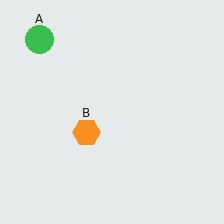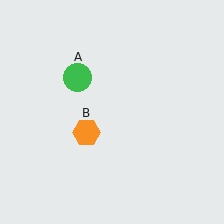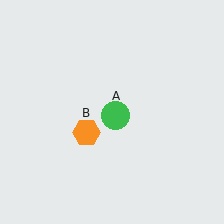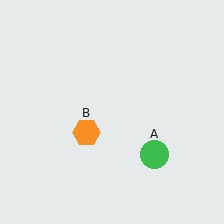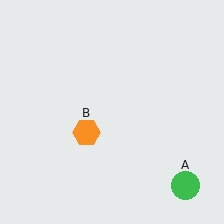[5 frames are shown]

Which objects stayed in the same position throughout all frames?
Orange hexagon (object B) remained stationary.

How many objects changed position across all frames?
1 object changed position: green circle (object A).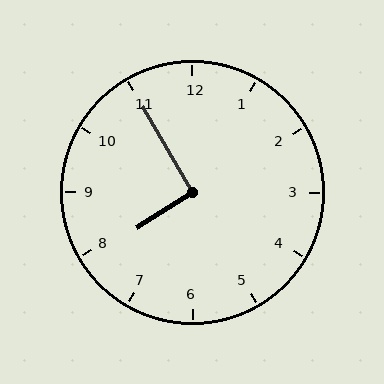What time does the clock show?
7:55.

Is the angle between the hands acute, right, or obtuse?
It is right.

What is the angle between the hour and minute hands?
Approximately 92 degrees.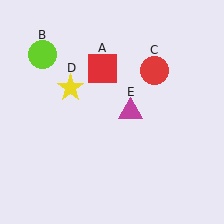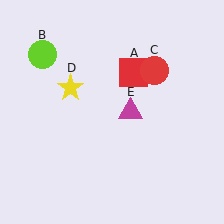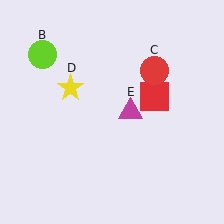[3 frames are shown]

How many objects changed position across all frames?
1 object changed position: red square (object A).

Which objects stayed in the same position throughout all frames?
Lime circle (object B) and red circle (object C) and yellow star (object D) and magenta triangle (object E) remained stationary.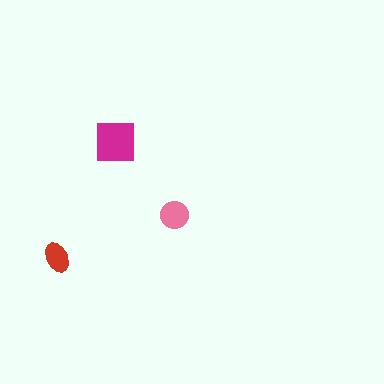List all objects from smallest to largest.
The red ellipse, the pink circle, the magenta square.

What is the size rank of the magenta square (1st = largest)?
1st.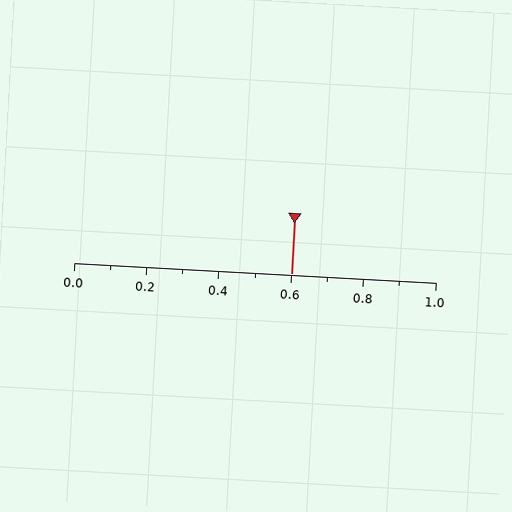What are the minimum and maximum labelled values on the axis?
The axis runs from 0.0 to 1.0.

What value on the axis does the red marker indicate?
The marker indicates approximately 0.6.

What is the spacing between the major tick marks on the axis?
The major ticks are spaced 0.2 apart.